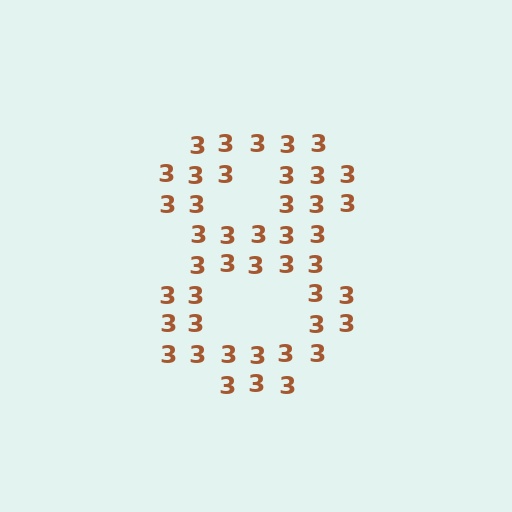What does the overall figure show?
The overall figure shows the digit 8.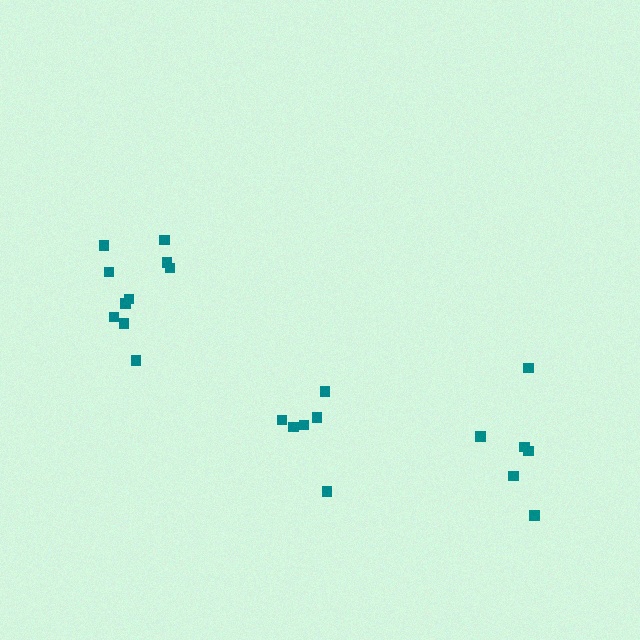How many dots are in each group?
Group 1: 10 dots, Group 2: 6 dots, Group 3: 6 dots (22 total).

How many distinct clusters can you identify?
There are 3 distinct clusters.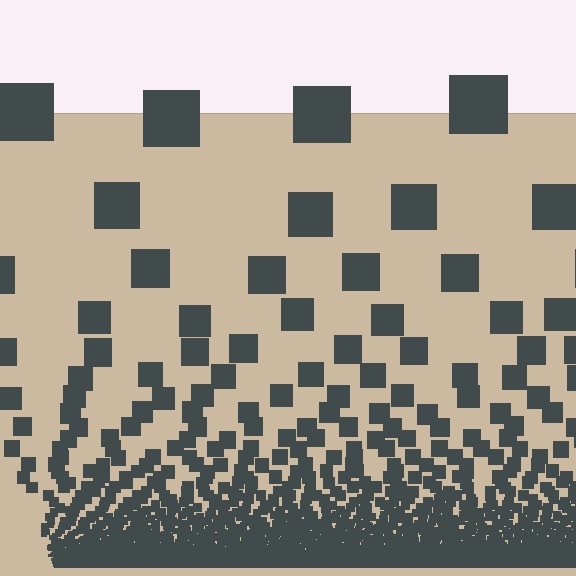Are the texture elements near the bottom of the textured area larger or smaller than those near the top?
Smaller. The gradient is inverted — elements near the bottom are smaller and denser.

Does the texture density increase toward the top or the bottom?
Density increases toward the bottom.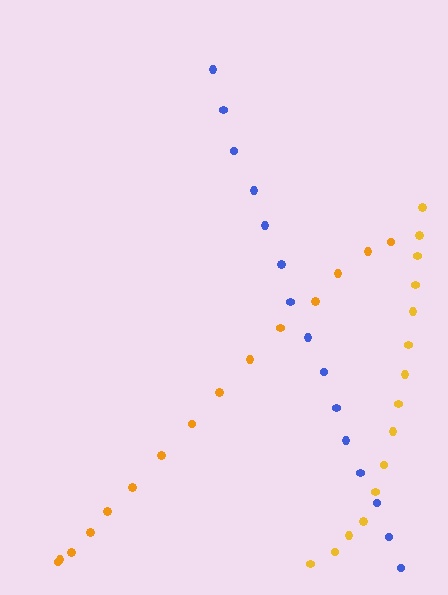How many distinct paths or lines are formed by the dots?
There are 3 distinct paths.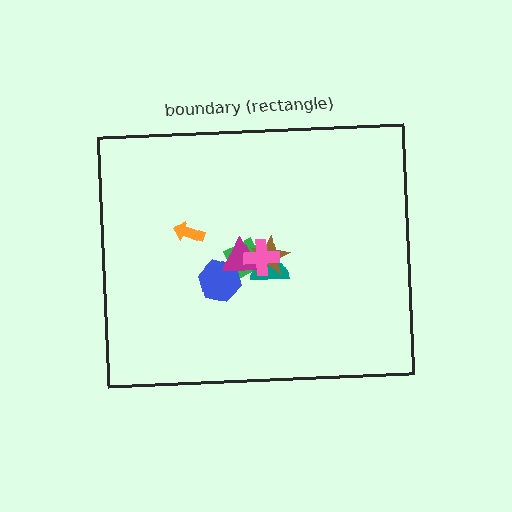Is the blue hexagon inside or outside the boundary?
Inside.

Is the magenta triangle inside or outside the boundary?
Inside.